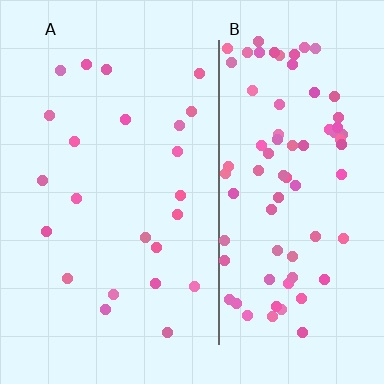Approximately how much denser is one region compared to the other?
Approximately 3.5× — region B over region A.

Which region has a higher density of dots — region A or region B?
B (the right).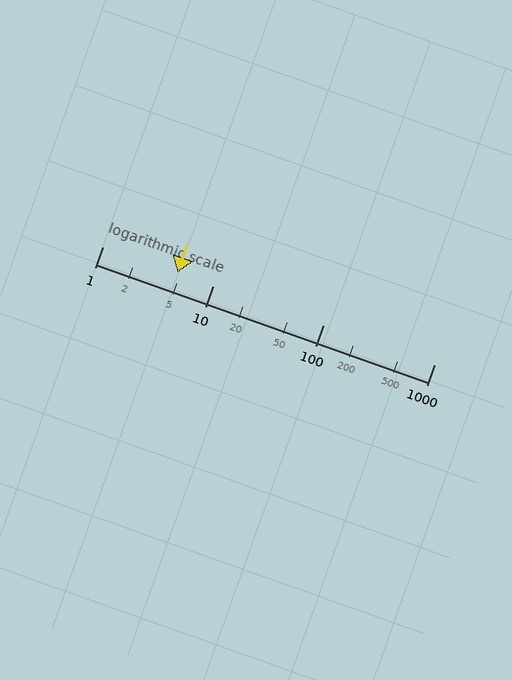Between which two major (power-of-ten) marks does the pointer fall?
The pointer is between 1 and 10.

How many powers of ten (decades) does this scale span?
The scale spans 3 decades, from 1 to 1000.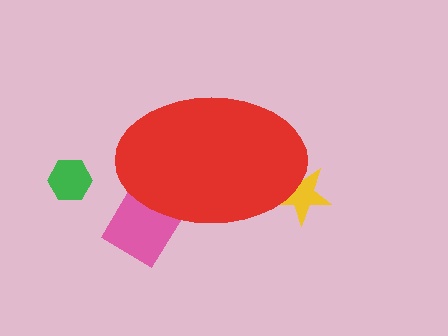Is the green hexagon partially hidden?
No, the green hexagon is fully visible.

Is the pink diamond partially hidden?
Yes, the pink diamond is partially hidden behind the red ellipse.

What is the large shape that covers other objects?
A red ellipse.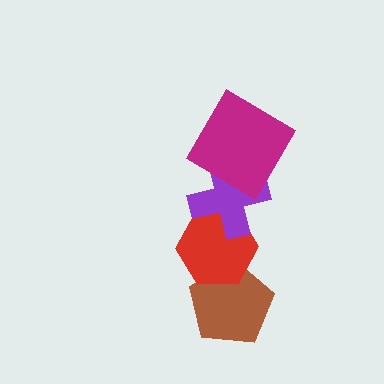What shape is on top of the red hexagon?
The purple cross is on top of the red hexagon.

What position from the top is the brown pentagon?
The brown pentagon is 4th from the top.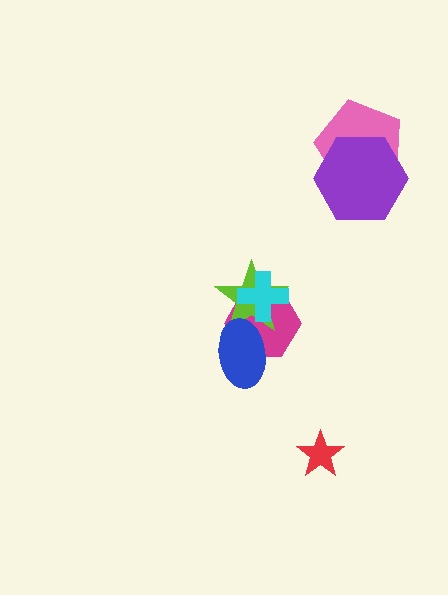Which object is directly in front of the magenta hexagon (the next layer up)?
The lime star is directly in front of the magenta hexagon.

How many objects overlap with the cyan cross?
2 objects overlap with the cyan cross.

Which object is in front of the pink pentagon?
The purple hexagon is in front of the pink pentagon.